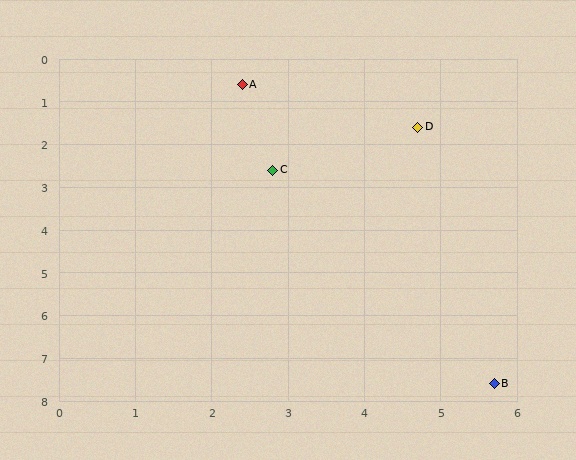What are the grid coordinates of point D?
Point D is at approximately (4.7, 1.6).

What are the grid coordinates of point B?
Point B is at approximately (5.7, 7.6).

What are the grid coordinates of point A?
Point A is at approximately (2.4, 0.6).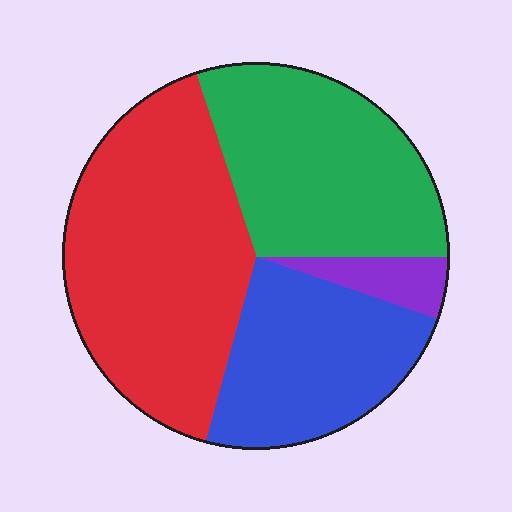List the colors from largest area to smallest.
From largest to smallest: red, green, blue, purple.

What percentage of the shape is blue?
Blue covers 24% of the shape.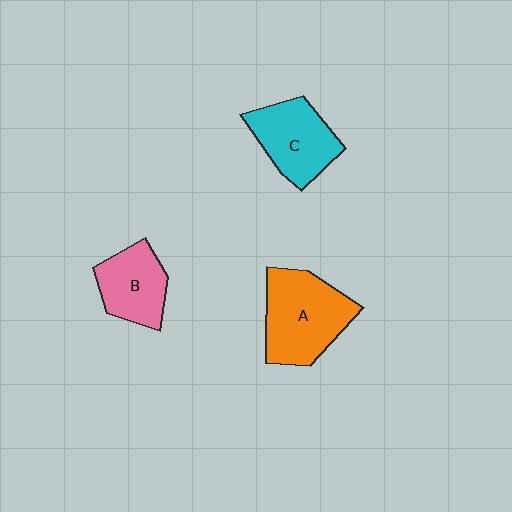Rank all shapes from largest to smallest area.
From largest to smallest: A (orange), C (cyan), B (pink).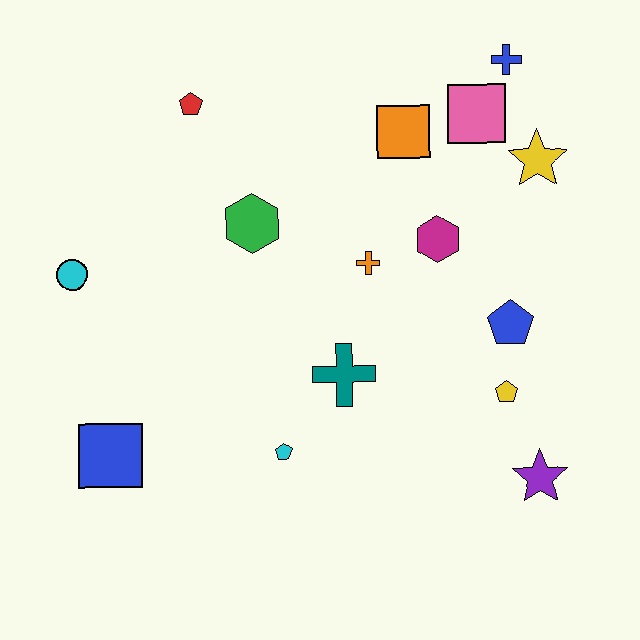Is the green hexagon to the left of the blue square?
No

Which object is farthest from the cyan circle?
The purple star is farthest from the cyan circle.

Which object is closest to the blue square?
The cyan pentagon is closest to the blue square.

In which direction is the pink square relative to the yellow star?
The pink square is to the left of the yellow star.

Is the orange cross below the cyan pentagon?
No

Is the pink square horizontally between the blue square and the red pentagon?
No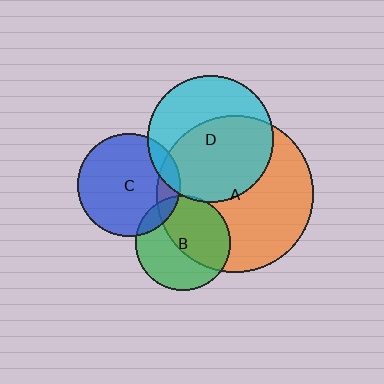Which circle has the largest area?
Circle A (orange).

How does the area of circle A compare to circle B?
Approximately 2.7 times.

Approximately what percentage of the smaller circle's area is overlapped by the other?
Approximately 15%.